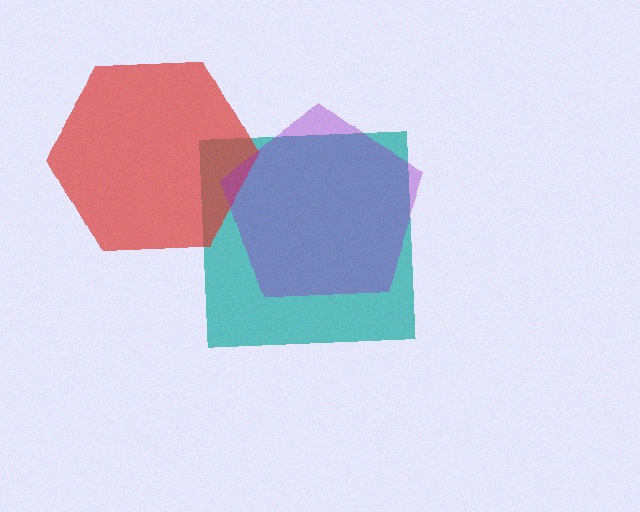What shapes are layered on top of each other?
The layered shapes are: a teal square, a red hexagon, a purple pentagon.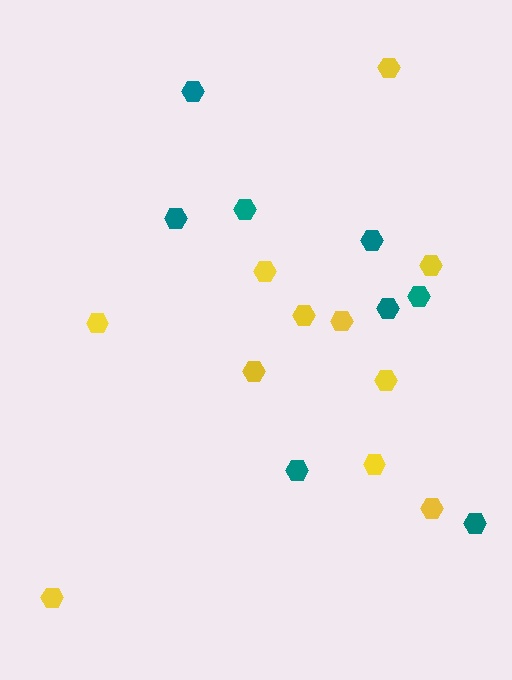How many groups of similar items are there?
There are 2 groups: one group of teal hexagons (8) and one group of yellow hexagons (11).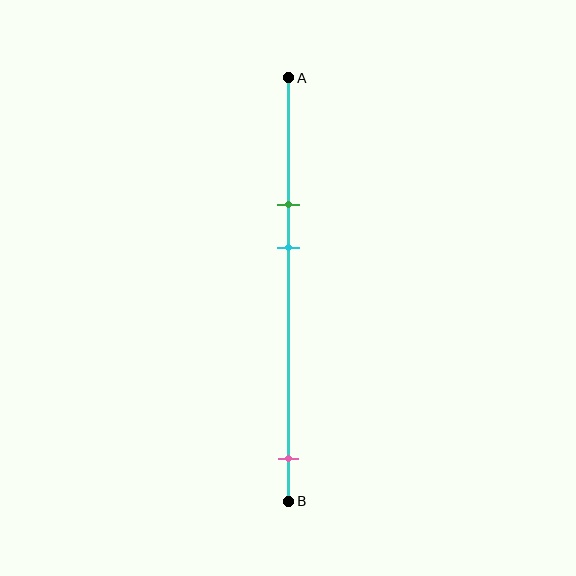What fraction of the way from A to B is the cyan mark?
The cyan mark is approximately 40% (0.4) of the way from A to B.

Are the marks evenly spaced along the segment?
No, the marks are not evenly spaced.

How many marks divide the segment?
There are 3 marks dividing the segment.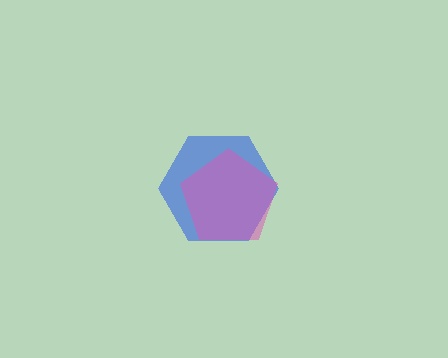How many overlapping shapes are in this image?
There are 2 overlapping shapes in the image.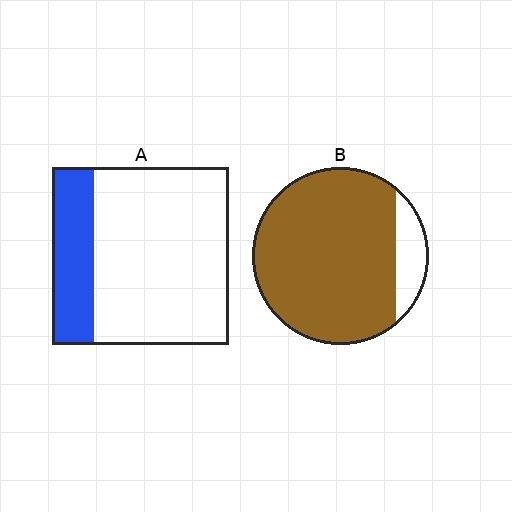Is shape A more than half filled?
No.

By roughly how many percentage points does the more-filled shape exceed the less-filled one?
By roughly 65 percentage points (B over A).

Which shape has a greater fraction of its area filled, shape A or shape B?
Shape B.